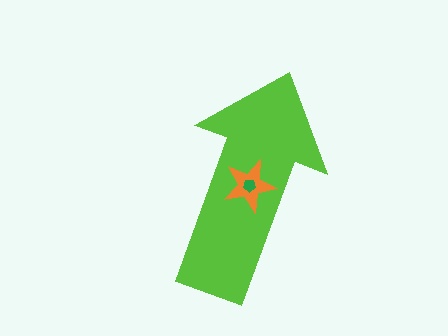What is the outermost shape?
The lime arrow.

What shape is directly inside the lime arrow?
The orange star.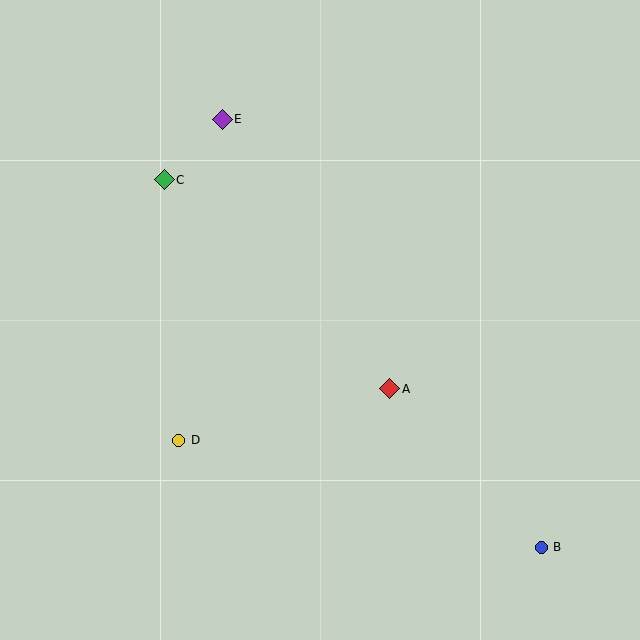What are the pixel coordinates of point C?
Point C is at (164, 180).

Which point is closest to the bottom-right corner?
Point B is closest to the bottom-right corner.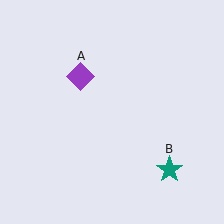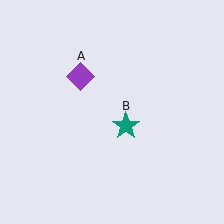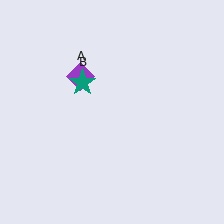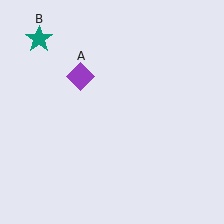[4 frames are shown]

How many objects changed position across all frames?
1 object changed position: teal star (object B).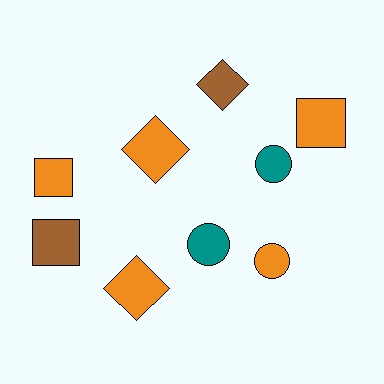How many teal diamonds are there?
There are no teal diamonds.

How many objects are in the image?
There are 9 objects.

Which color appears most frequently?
Orange, with 5 objects.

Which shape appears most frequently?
Circle, with 3 objects.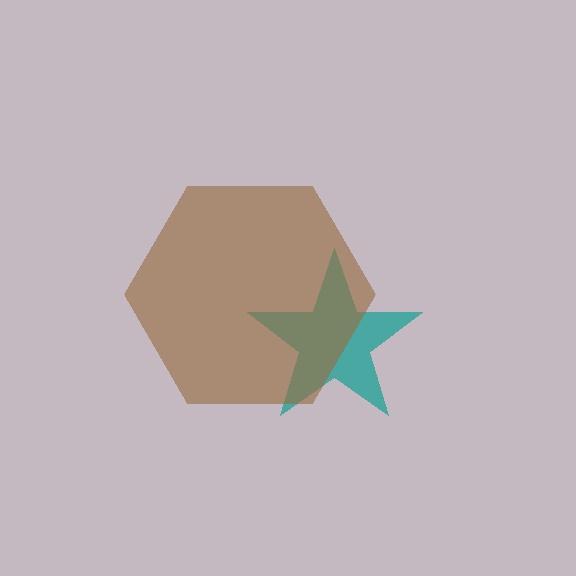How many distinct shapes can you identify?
There are 2 distinct shapes: a teal star, a brown hexagon.